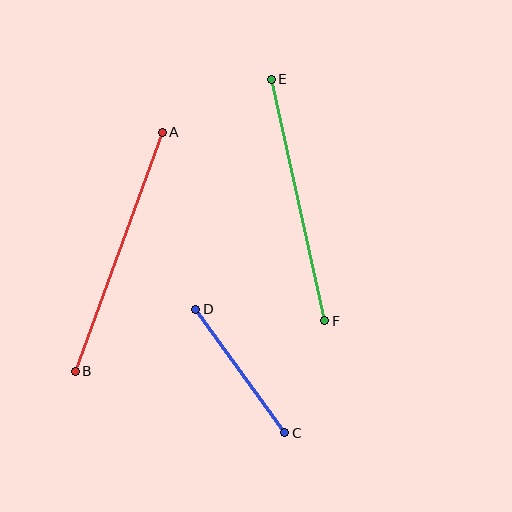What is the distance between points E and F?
The distance is approximately 248 pixels.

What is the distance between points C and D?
The distance is approximately 152 pixels.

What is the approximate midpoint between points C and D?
The midpoint is at approximately (240, 371) pixels.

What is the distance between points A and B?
The distance is approximately 254 pixels.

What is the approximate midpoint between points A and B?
The midpoint is at approximately (119, 252) pixels.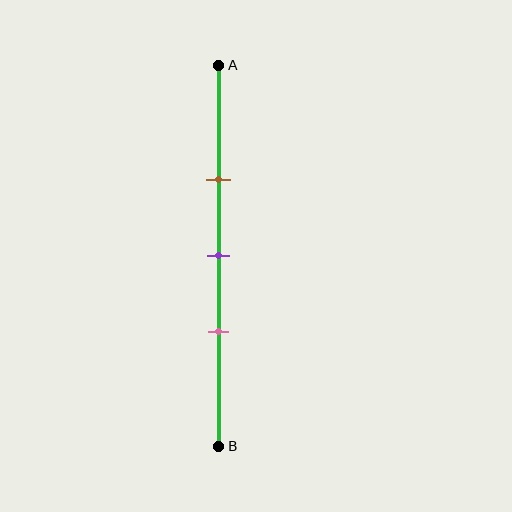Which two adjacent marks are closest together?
The purple and pink marks are the closest adjacent pair.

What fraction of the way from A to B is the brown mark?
The brown mark is approximately 30% (0.3) of the way from A to B.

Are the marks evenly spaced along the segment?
Yes, the marks are approximately evenly spaced.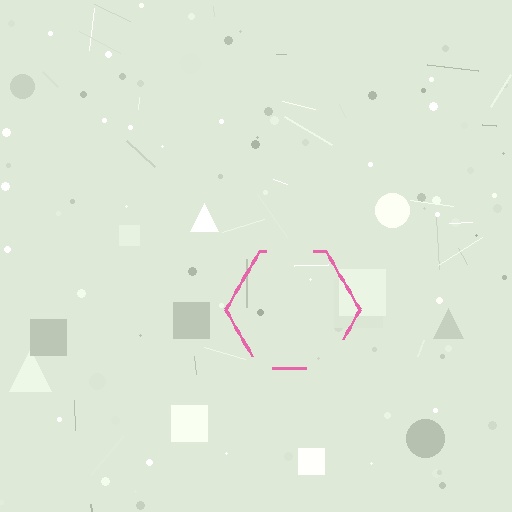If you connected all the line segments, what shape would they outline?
They would outline a hexagon.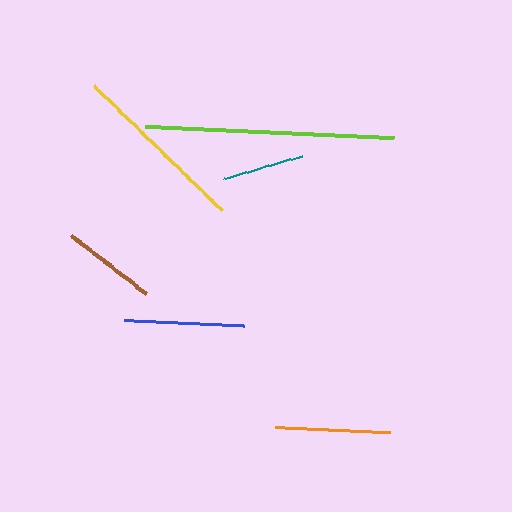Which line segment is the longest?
The lime line is the longest at approximately 249 pixels.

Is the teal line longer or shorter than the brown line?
The brown line is longer than the teal line.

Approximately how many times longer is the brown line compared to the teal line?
The brown line is approximately 1.2 times the length of the teal line.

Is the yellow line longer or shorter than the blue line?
The yellow line is longer than the blue line.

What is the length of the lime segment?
The lime segment is approximately 249 pixels long.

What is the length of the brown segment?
The brown segment is approximately 95 pixels long.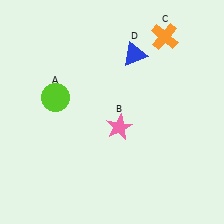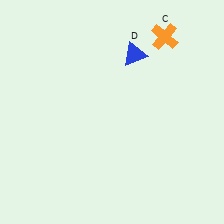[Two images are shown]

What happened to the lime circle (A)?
The lime circle (A) was removed in Image 2. It was in the top-left area of Image 1.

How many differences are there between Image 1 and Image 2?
There are 2 differences between the two images.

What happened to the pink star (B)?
The pink star (B) was removed in Image 2. It was in the bottom-right area of Image 1.